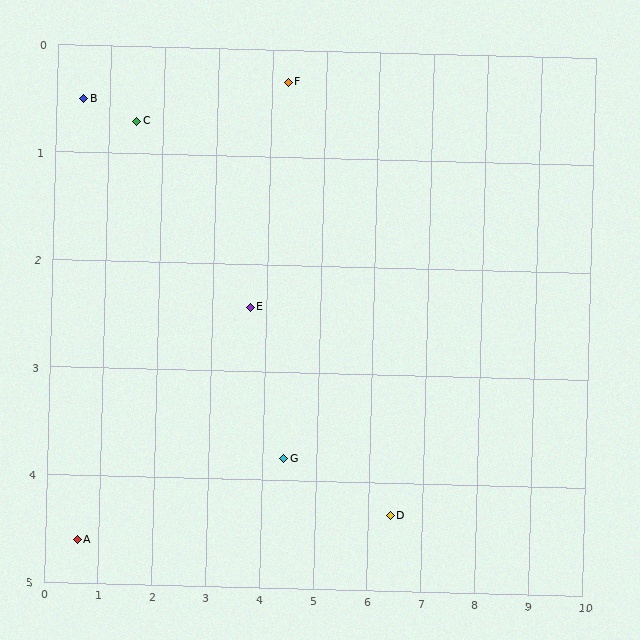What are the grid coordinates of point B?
Point B is at approximately (0.5, 0.5).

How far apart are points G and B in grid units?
Points G and B are about 5.1 grid units apart.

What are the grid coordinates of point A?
Point A is at approximately (0.6, 4.6).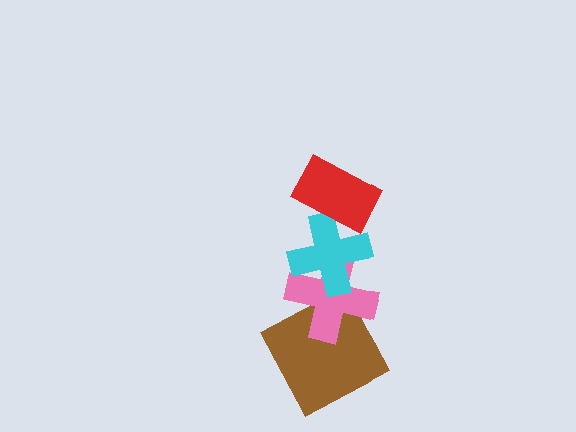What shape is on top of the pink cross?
The cyan cross is on top of the pink cross.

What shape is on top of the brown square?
The pink cross is on top of the brown square.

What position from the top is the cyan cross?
The cyan cross is 2nd from the top.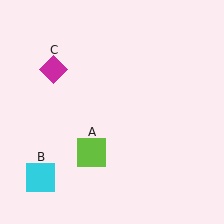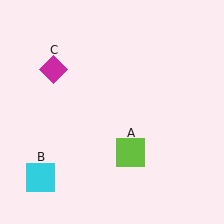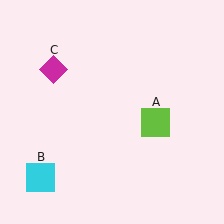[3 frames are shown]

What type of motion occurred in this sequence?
The lime square (object A) rotated counterclockwise around the center of the scene.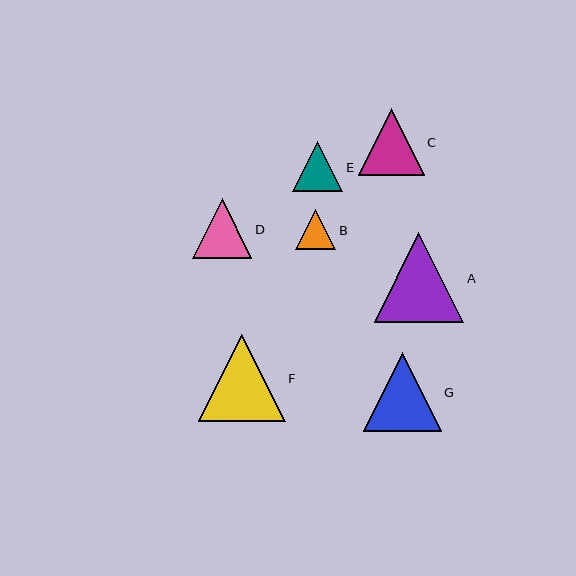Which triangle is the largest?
Triangle A is the largest with a size of approximately 89 pixels.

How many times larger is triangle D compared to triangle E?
Triangle D is approximately 1.2 times the size of triangle E.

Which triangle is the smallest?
Triangle B is the smallest with a size of approximately 40 pixels.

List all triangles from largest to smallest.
From largest to smallest: A, F, G, C, D, E, B.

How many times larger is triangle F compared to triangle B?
Triangle F is approximately 2.2 times the size of triangle B.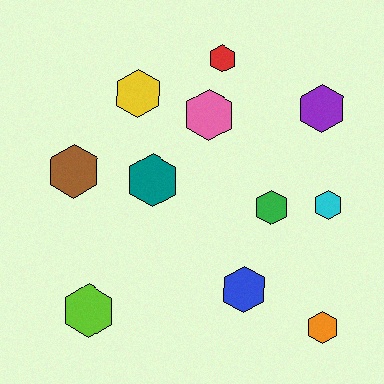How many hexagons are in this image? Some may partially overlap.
There are 11 hexagons.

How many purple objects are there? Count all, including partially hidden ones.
There is 1 purple object.